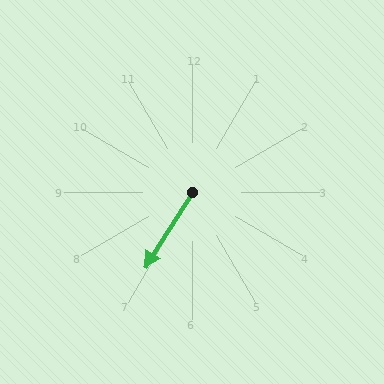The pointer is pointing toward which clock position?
Roughly 7 o'clock.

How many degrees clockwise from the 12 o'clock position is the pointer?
Approximately 212 degrees.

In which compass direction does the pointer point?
Southwest.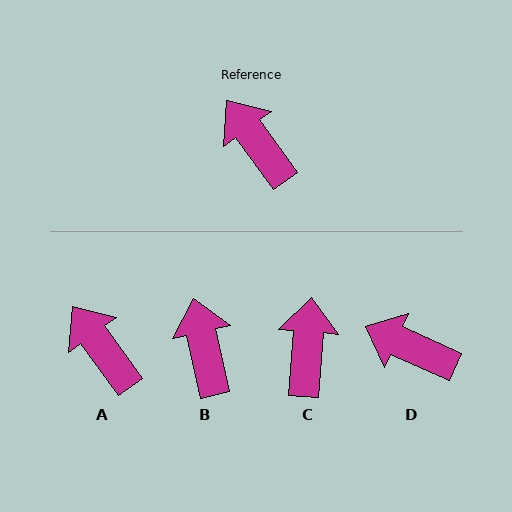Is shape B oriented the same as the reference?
No, it is off by about 23 degrees.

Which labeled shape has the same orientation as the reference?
A.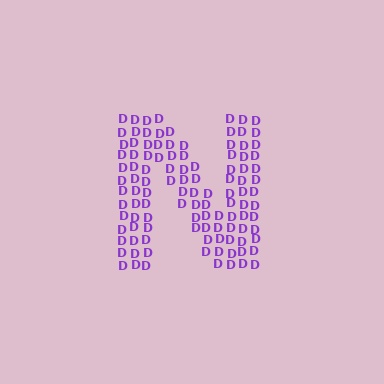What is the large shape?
The large shape is the letter N.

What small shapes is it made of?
It is made of small letter D's.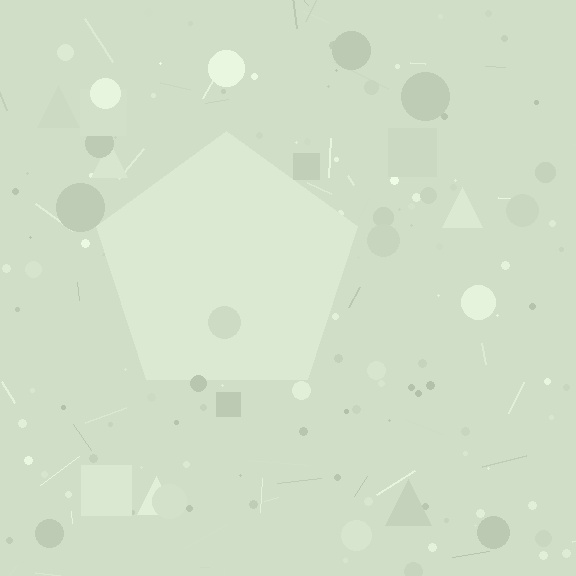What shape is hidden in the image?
A pentagon is hidden in the image.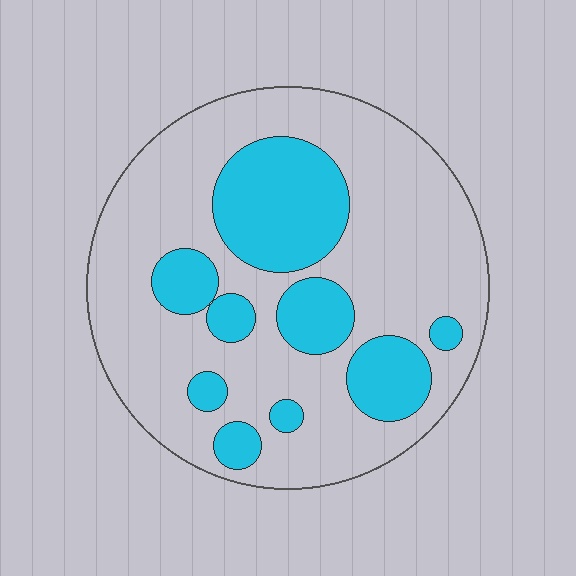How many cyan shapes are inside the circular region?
9.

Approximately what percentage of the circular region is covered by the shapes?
Approximately 30%.